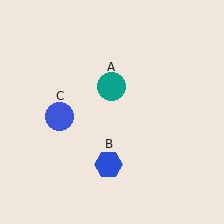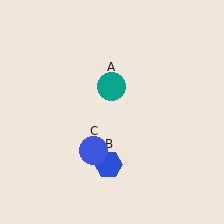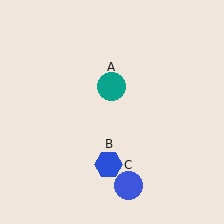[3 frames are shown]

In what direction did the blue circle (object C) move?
The blue circle (object C) moved down and to the right.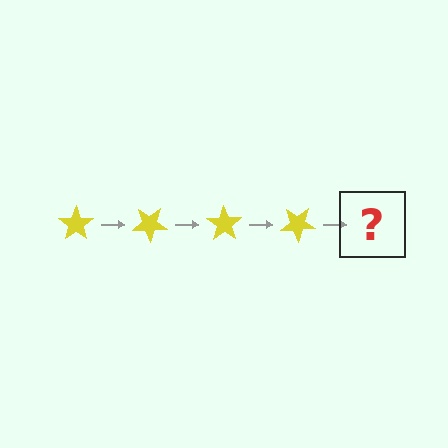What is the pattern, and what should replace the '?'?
The pattern is that the star rotates 35 degrees each step. The '?' should be a yellow star rotated 140 degrees.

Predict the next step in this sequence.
The next step is a yellow star rotated 140 degrees.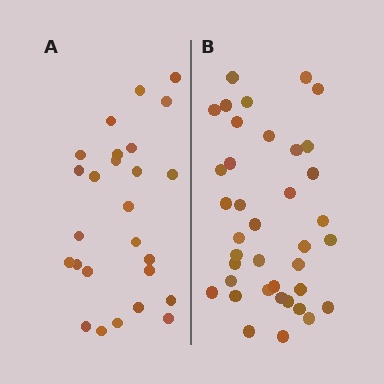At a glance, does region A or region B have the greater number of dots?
Region B (the right region) has more dots.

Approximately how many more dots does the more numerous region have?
Region B has roughly 12 or so more dots than region A.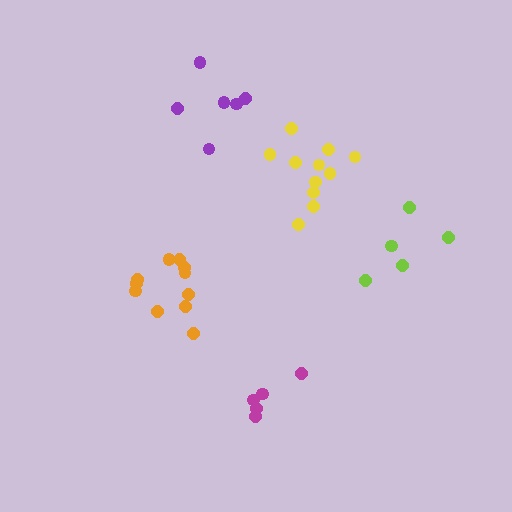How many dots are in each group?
Group 1: 6 dots, Group 2: 11 dots, Group 3: 11 dots, Group 4: 5 dots, Group 5: 5 dots (38 total).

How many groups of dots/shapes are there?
There are 5 groups.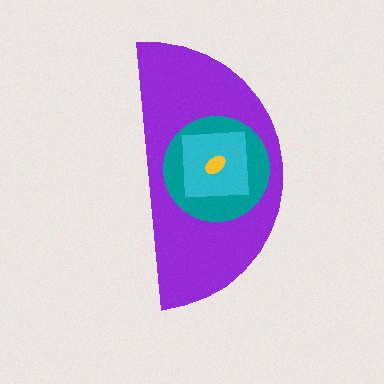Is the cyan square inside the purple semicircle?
Yes.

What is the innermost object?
The yellow ellipse.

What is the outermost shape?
The purple semicircle.